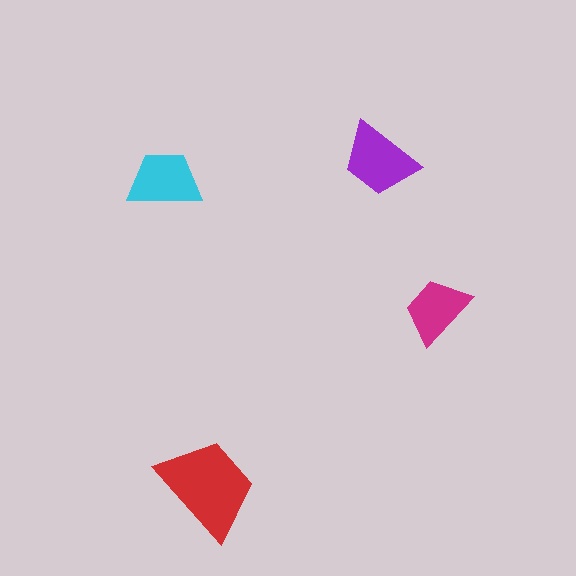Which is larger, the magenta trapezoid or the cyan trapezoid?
The cyan one.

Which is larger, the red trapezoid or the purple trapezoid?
The red one.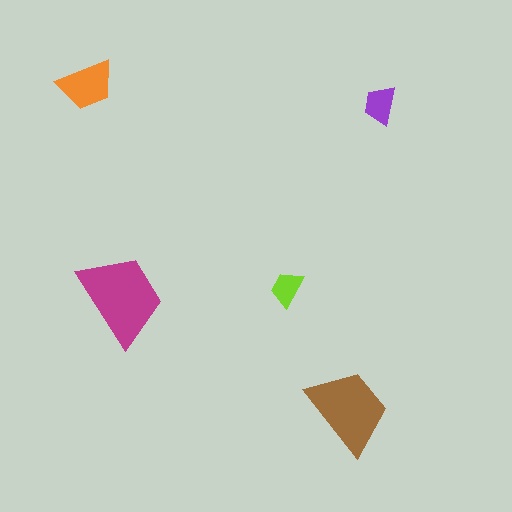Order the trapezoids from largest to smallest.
the magenta one, the brown one, the orange one, the purple one, the lime one.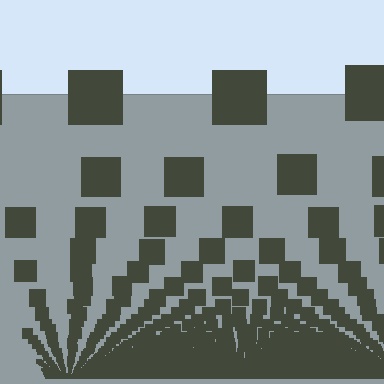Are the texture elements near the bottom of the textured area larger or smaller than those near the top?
Smaller. The gradient is inverted — elements near the bottom are smaller and denser.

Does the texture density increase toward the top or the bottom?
Density increases toward the bottom.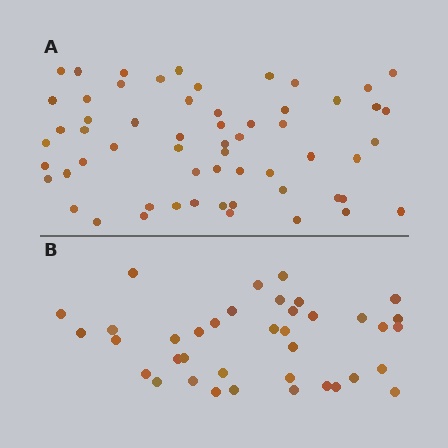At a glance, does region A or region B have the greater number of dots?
Region A (the top region) has more dots.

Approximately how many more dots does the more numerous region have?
Region A has approximately 20 more dots than region B.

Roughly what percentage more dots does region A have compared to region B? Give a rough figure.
About 55% more.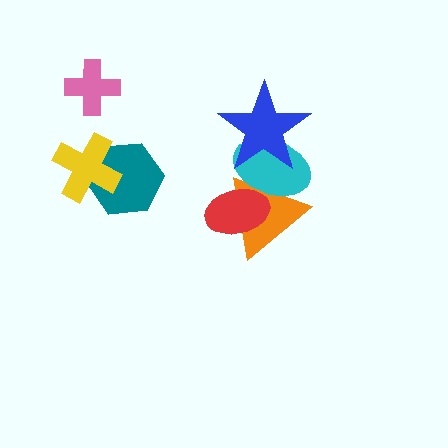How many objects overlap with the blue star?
2 objects overlap with the blue star.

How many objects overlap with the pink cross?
0 objects overlap with the pink cross.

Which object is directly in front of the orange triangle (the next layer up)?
The cyan ellipse is directly in front of the orange triangle.